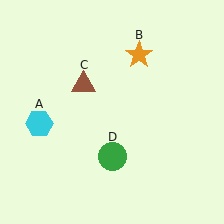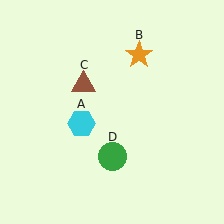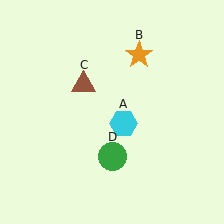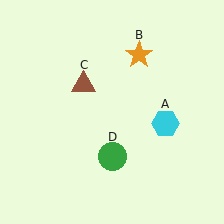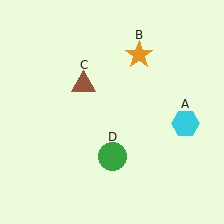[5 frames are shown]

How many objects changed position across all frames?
1 object changed position: cyan hexagon (object A).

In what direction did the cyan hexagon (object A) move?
The cyan hexagon (object A) moved right.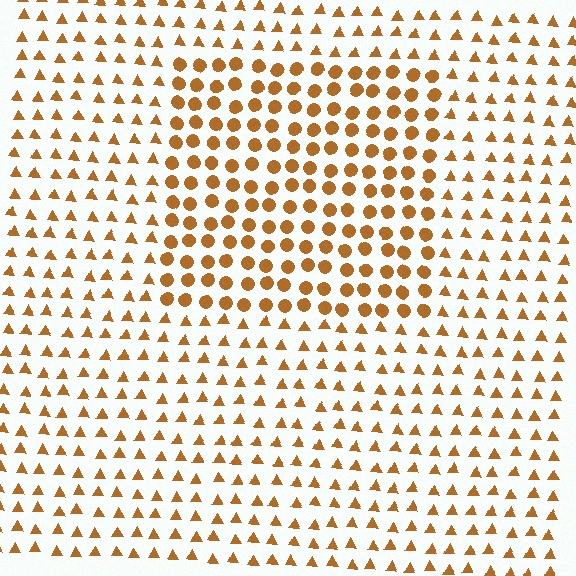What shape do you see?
I see a rectangle.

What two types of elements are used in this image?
The image uses circles inside the rectangle region and triangles outside it.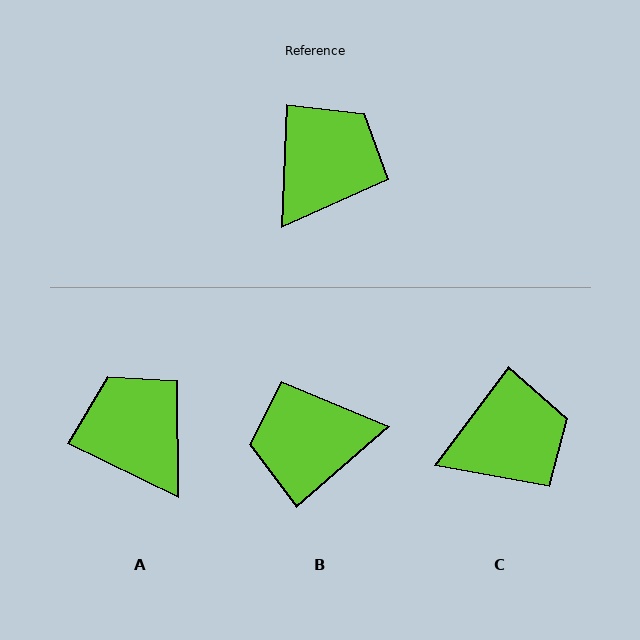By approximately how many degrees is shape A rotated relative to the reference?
Approximately 66 degrees counter-clockwise.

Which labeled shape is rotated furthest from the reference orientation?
B, about 133 degrees away.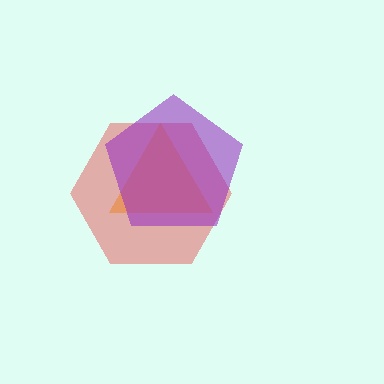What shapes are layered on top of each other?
The layered shapes are: a yellow triangle, a red hexagon, a purple pentagon.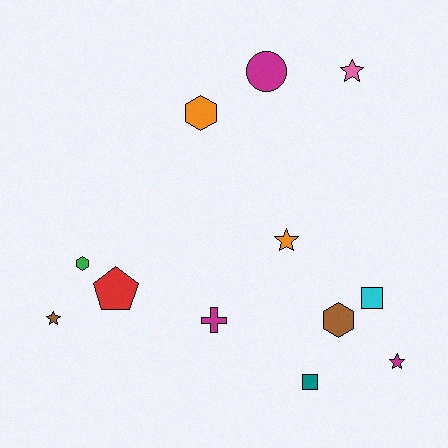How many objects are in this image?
There are 12 objects.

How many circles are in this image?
There is 1 circle.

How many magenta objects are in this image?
There are 3 magenta objects.